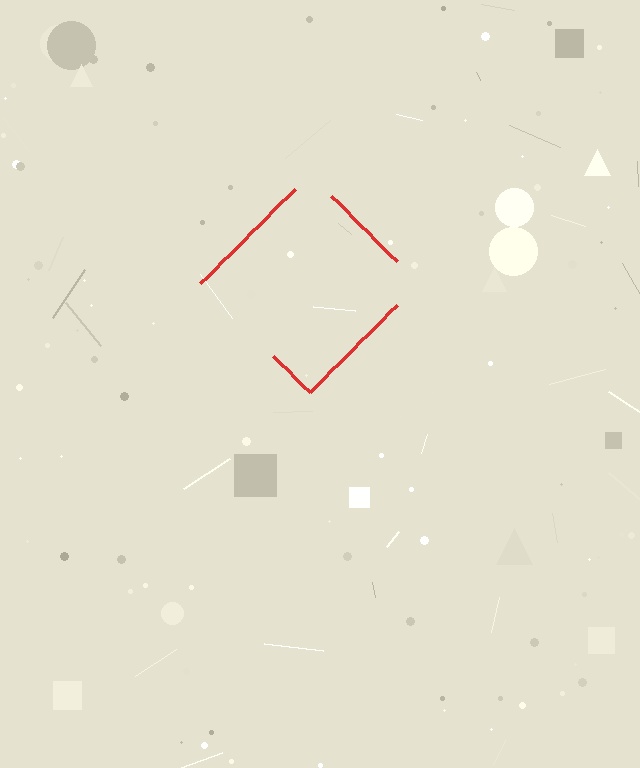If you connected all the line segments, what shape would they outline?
They would outline a diamond.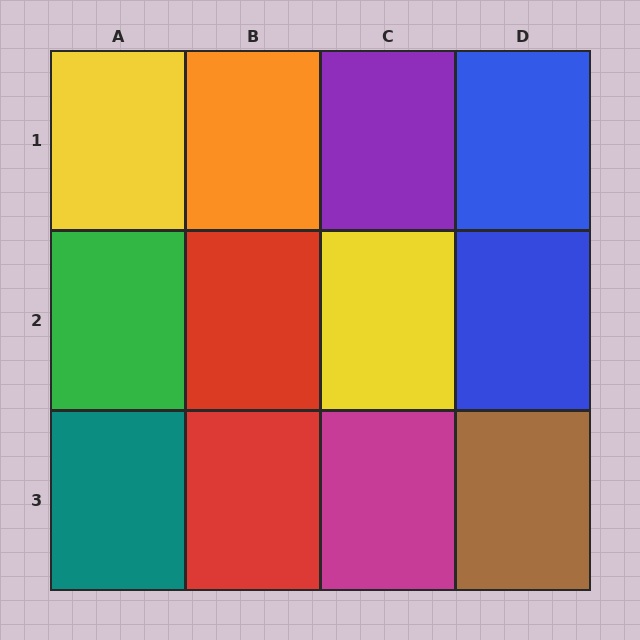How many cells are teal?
1 cell is teal.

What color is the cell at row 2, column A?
Green.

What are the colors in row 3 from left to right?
Teal, red, magenta, brown.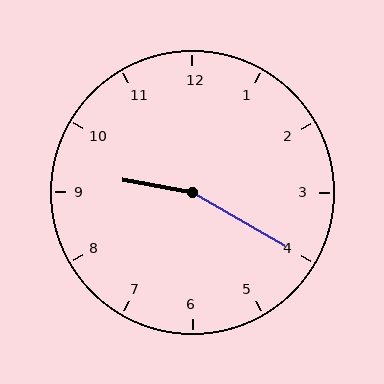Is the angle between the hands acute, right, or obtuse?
It is obtuse.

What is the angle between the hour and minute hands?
Approximately 160 degrees.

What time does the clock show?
9:20.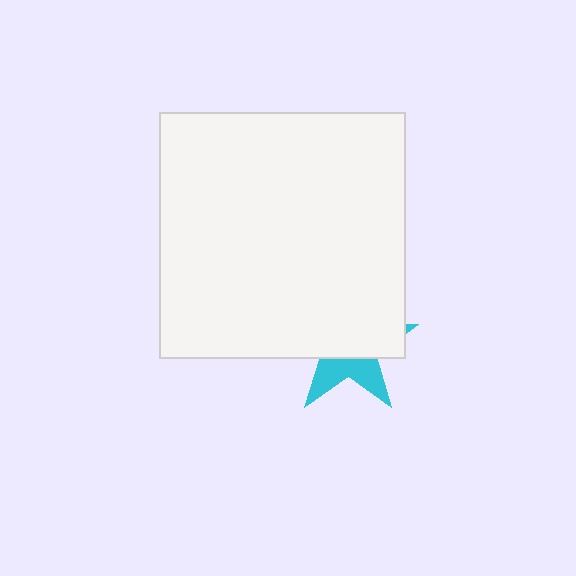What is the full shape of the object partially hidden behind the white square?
The partially hidden object is a cyan star.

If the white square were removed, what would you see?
You would see the complete cyan star.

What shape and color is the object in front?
The object in front is a white square.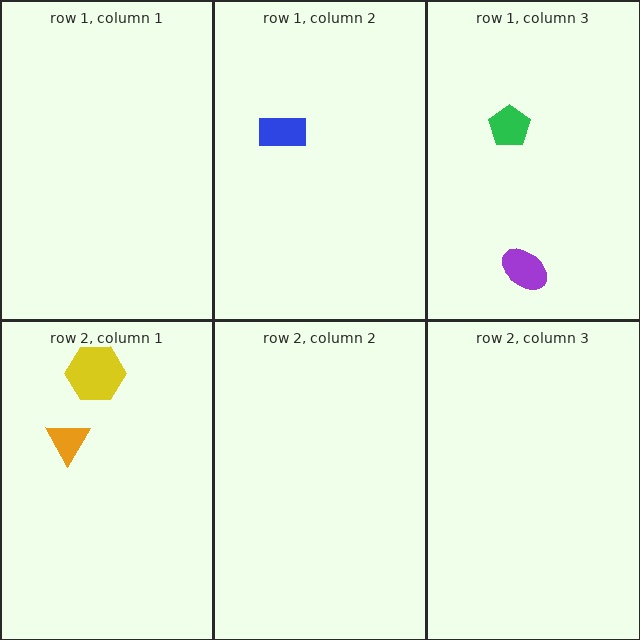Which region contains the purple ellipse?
The row 1, column 3 region.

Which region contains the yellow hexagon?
The row 2, column 1 region.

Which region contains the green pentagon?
The row 1, column 3 region.